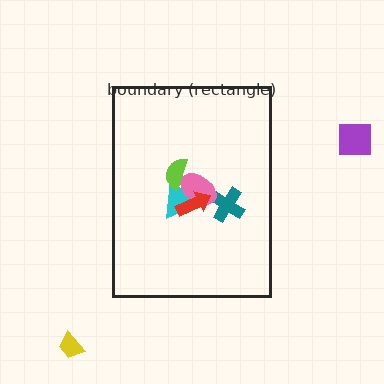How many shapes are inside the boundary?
5 inside, 2 outside.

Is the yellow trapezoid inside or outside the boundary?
Outside.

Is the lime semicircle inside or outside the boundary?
Inside.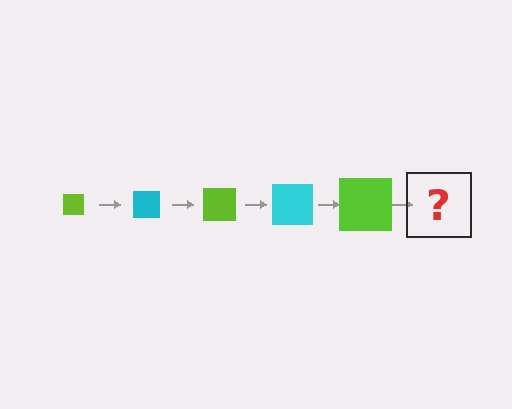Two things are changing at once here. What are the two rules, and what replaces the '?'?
The two rules are that the square grows larger each step and the color cycles through lime and cyan. The '?' should be a cyan square, larger than the previous one.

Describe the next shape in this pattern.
It should be a cyan square, larger than the previous one.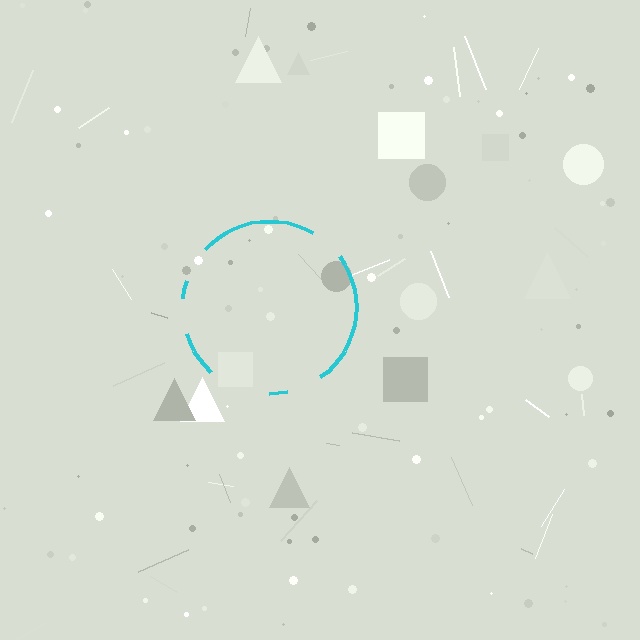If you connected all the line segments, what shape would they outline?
They would outline a circle.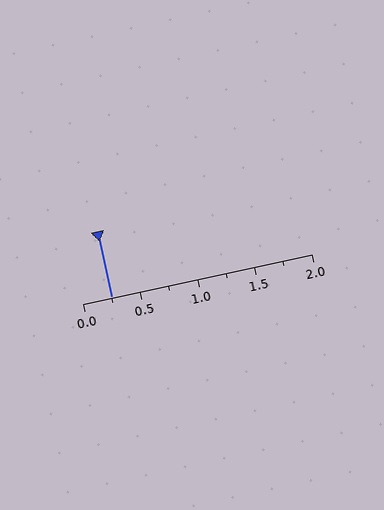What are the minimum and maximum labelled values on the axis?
The axis runs from 0.0 to 2.0.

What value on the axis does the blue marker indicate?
The marker indicates approximately 0.25.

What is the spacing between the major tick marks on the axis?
The major ticks are spaced 0.5 apart.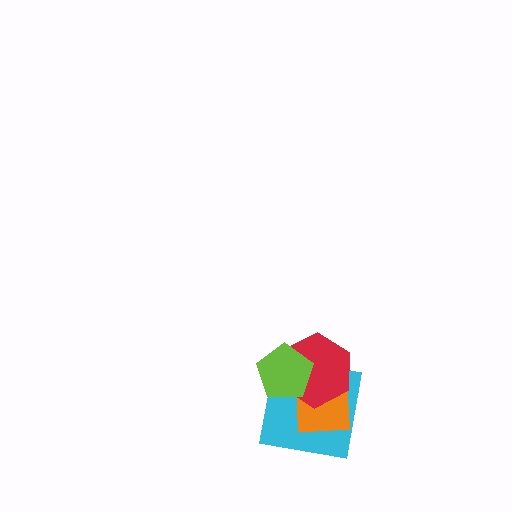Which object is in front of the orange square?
The red hexagon is in front of the orange square.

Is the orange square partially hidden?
Yes, it is partially covered by another shape.